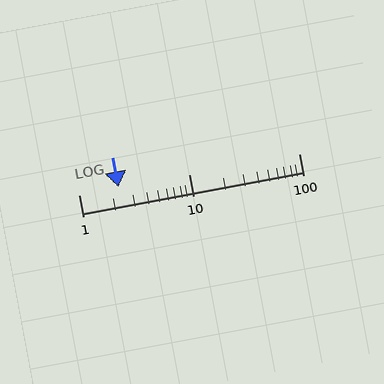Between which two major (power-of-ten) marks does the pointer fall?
The pointer is between 1 and 10.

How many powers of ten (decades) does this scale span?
The scale spans 2 decades, from 1 to 100.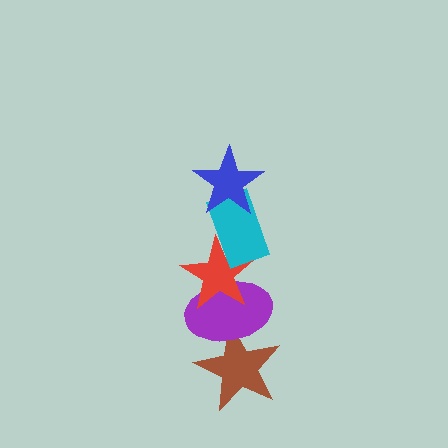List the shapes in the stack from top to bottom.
From top to bottom: the blue star, the cyan rectangle, the red star, the purple ellipse, the brown star.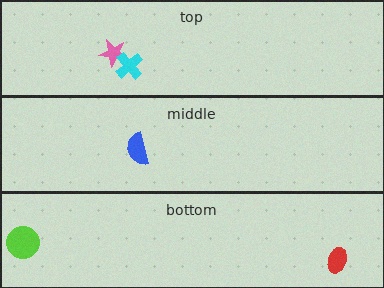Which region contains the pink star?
The top region.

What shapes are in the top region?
The pink star, the cyan cross.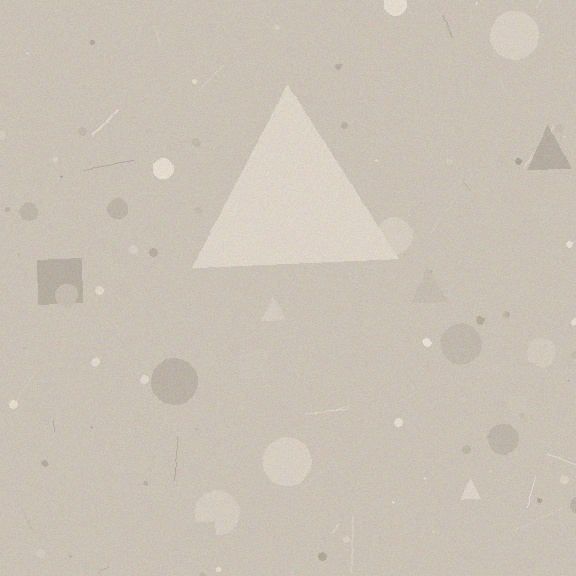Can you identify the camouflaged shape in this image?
The camouflaged shape is a triangle.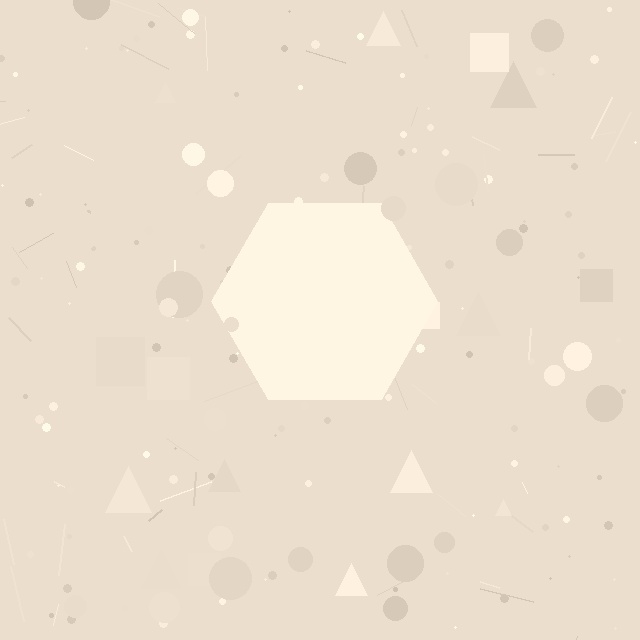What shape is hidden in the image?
A hexagon is hidden in the image.